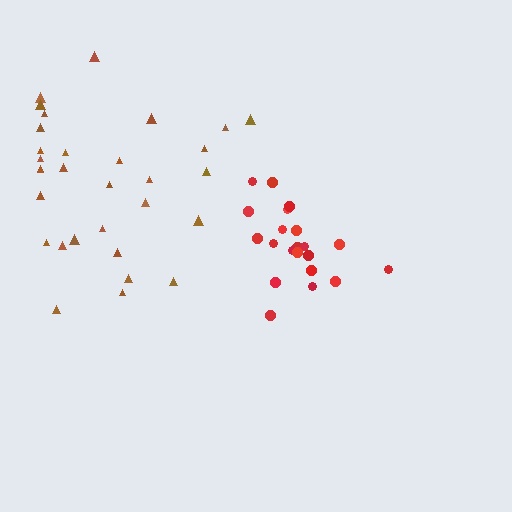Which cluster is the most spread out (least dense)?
Brown.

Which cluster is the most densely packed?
Red.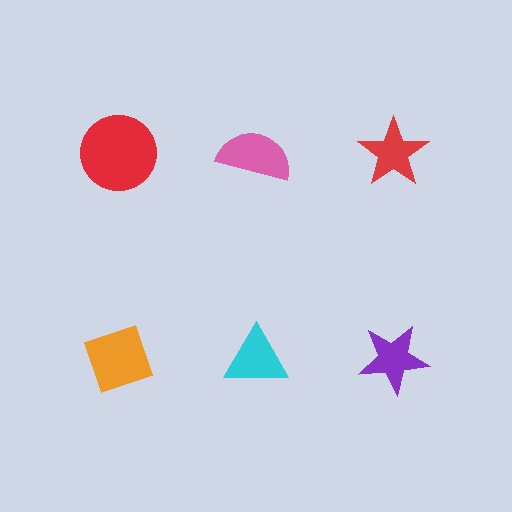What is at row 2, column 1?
An orange diamond.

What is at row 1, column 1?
A red circle.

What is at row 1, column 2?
A pink semicircle.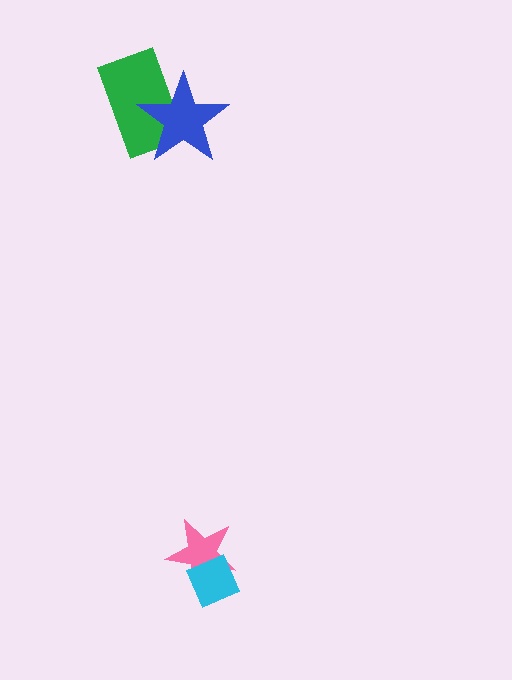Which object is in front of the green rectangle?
The blue star is in front of the green rectangle.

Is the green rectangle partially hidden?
Yes, it is partially covered by another shape.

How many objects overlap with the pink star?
1 object overlaps with the pink star.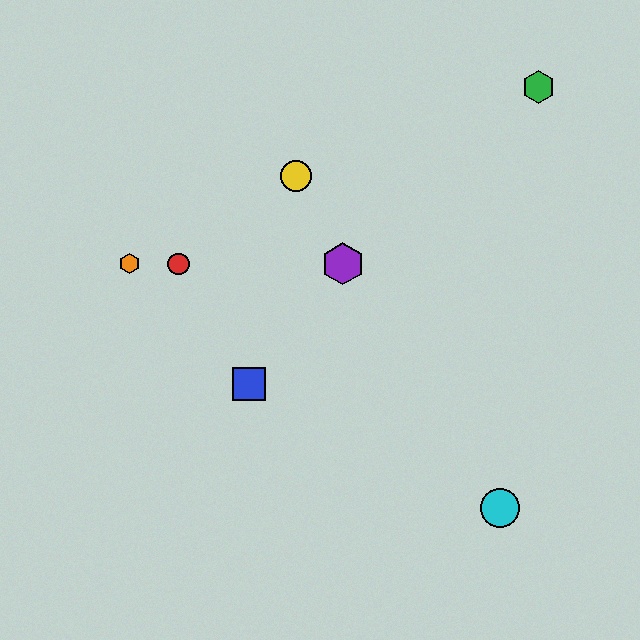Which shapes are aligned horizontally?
The red circle, the purple hexagon, the orange hexagon are aligned horizontally.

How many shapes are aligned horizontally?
3 shapes (the red circle, the purple hexagon, the orange hexagon) are aligned horizontally.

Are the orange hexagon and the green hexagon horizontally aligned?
No, the orange hexagon is at y≈264 and the green hexagon is at y≈87.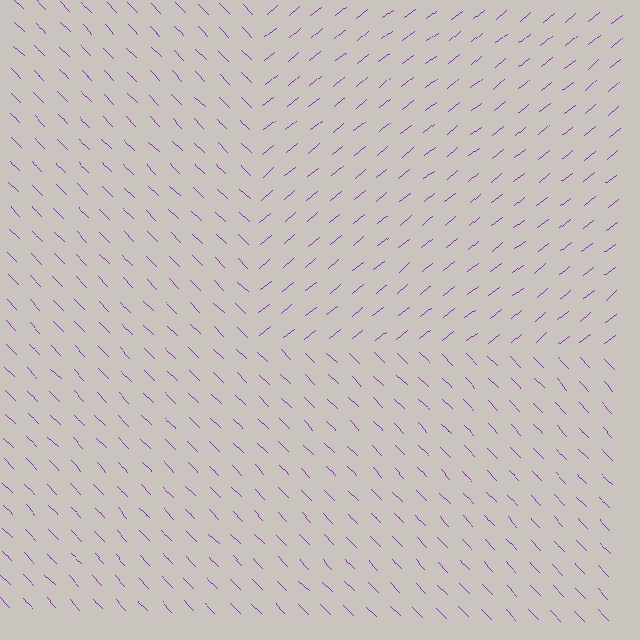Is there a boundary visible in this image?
Yes, there is a texture boundary formed by a change in line orientation.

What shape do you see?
I see a rectangle.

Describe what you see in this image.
The image is filled with small purple line segments. A rectangle region in the image has lines oriented differently from the surrounding lines, creating a visible texture boundary.